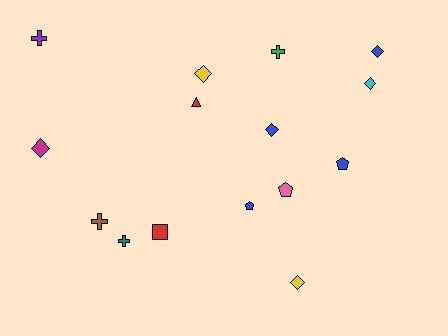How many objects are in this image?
There are 15 objects.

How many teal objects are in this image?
There is 1 teal object.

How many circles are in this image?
There are no circles.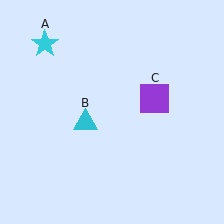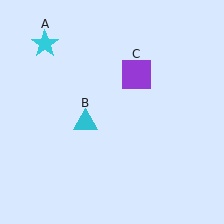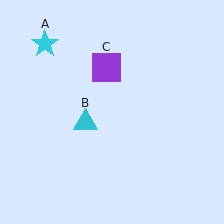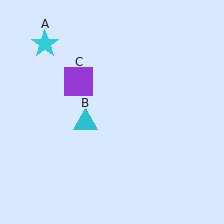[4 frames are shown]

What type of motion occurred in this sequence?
The purple square (object C) rotated counterclockwise around the center of the scene.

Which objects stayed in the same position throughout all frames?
Cyan star (object A) and cyan triangle (object B) remained stationary.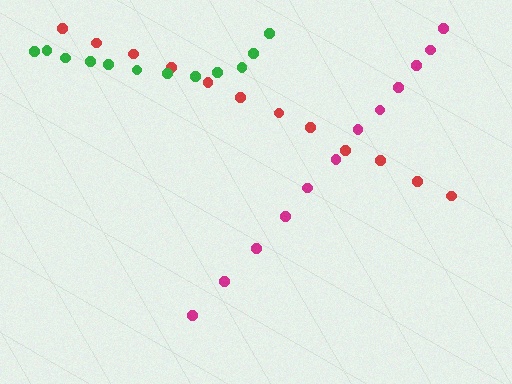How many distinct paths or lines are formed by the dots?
There are 3 distinct paths.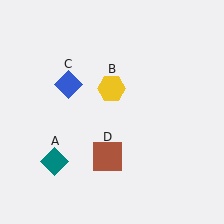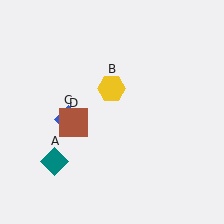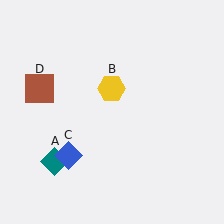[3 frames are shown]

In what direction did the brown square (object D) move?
The brown square (object D) moved up and to the left.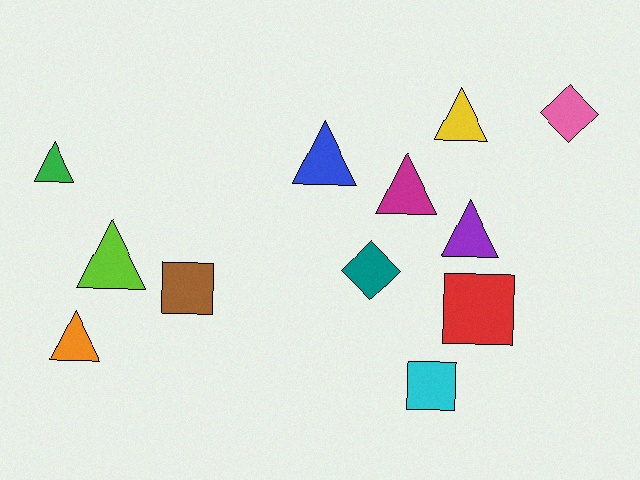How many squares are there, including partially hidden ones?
There are 3 squares.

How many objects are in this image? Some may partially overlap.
There are 12 objects.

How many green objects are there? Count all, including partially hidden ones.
There is 1 green object.